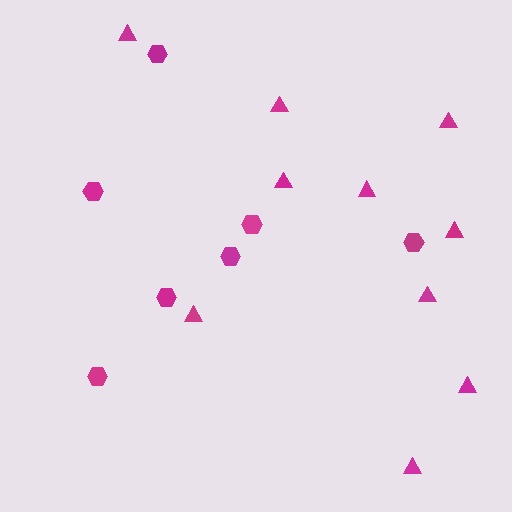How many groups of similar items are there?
There are 2 groups: one group of hexagons (7) and one group of triangles (10).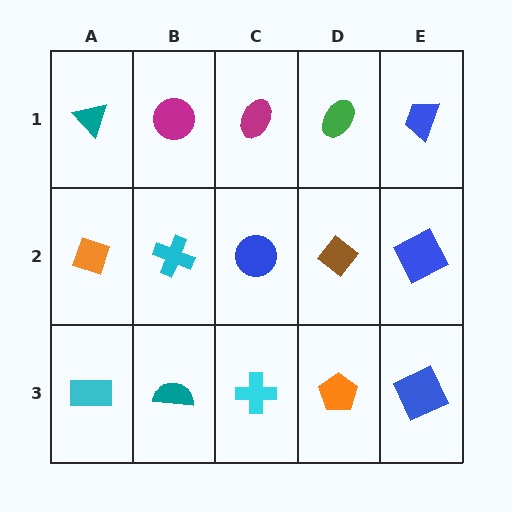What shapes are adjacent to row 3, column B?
A cyan cross (row 2, column B), a cyan rectangle (row 3, column A), a cyan cross (row 3, column C).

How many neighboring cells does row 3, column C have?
3.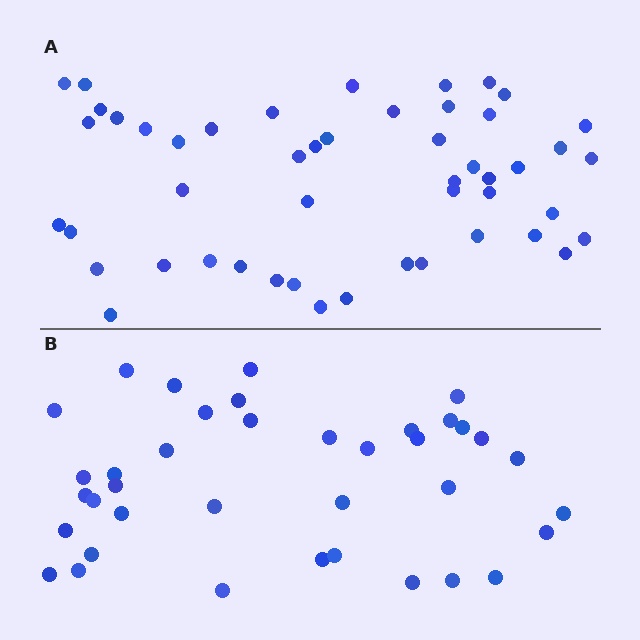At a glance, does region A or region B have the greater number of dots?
Region A (the top region) has more dots.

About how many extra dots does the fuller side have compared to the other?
Region A has roughly 12 or so more dots than region B.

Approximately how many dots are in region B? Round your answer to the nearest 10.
About 40 dots. (The exact count is 38, which rounds to 40.)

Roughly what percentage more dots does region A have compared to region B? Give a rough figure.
About 30% more.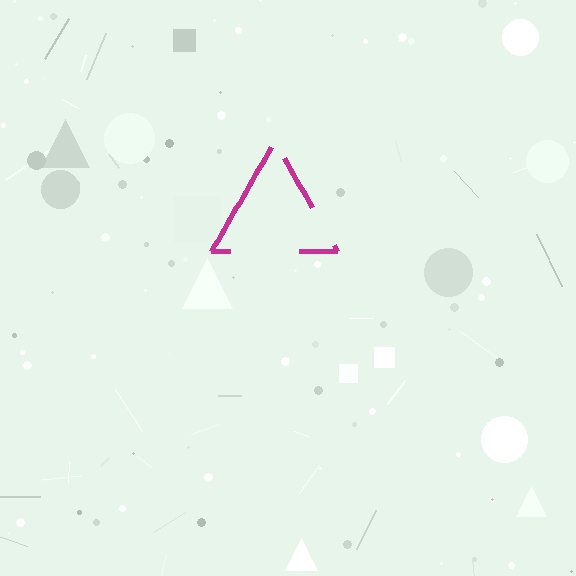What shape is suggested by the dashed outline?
The dashed outline suggests a triangle.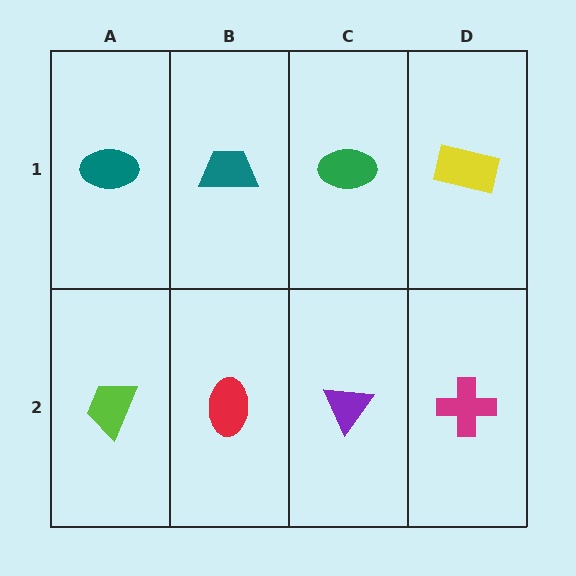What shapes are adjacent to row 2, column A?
A teal ellipse (row 1, column A), a red ellipse (row 2, column B).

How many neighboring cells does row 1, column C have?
3.